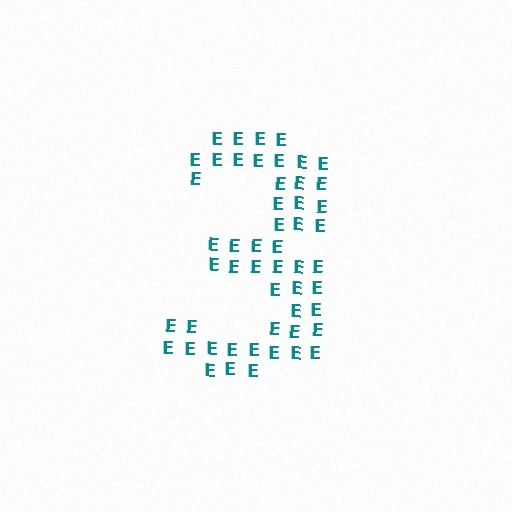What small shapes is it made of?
It is made of small letter E's.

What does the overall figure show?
The overall figure shows the digit 3.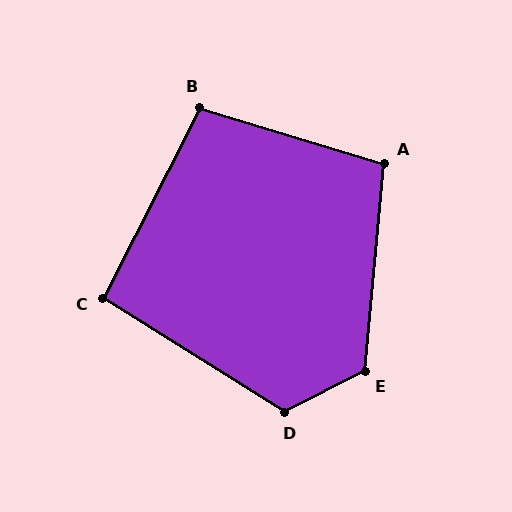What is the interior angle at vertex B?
Approximately 100 degrees (obtuse).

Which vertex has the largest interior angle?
E, at approximately 122 degrees.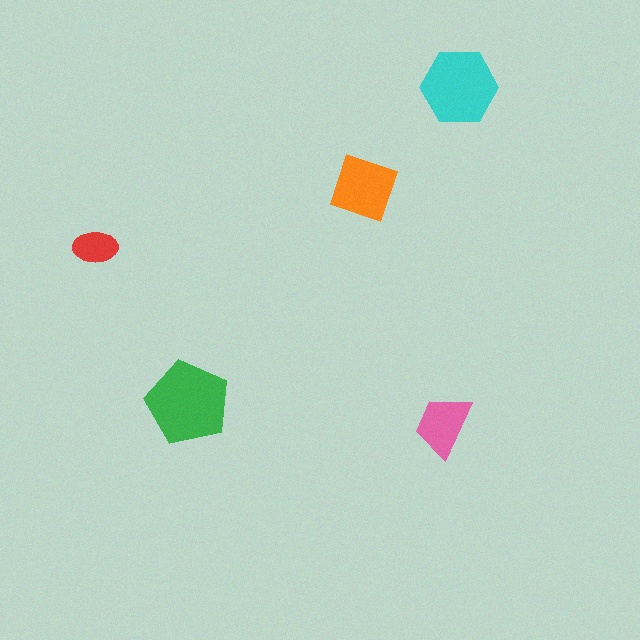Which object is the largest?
The green pentagon.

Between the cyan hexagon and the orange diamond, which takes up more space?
The cyan hexagon.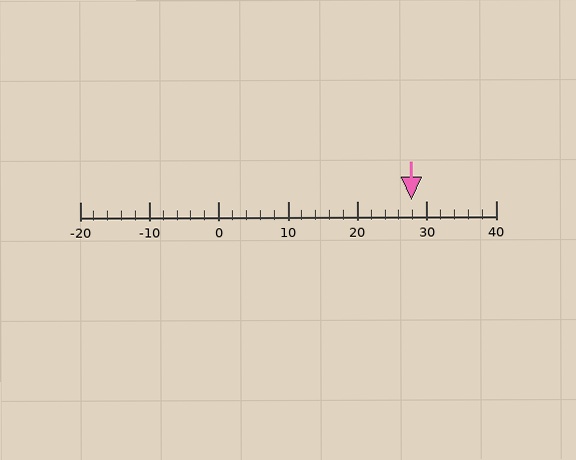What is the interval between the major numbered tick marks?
The major tick marks are spaced 10 units apart.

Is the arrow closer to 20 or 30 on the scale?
The arrow is closer to 30.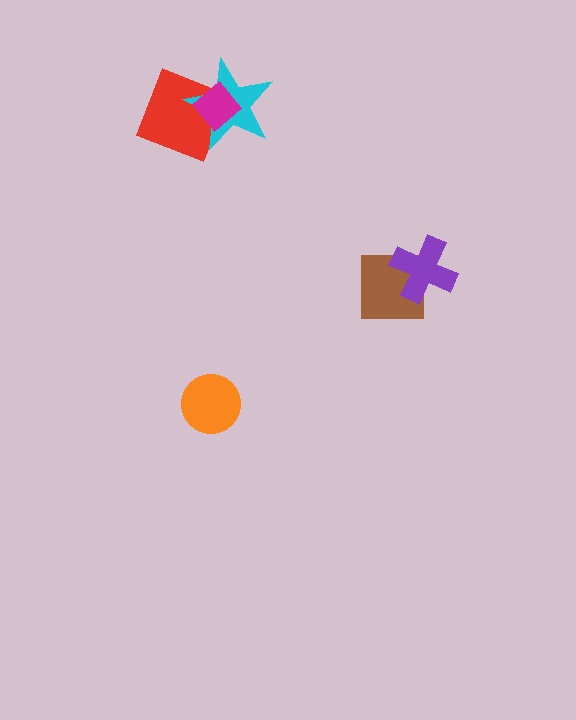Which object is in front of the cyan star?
The magenta diamond is in front of the cyan star.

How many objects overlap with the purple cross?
1 object overlaps with the purple cross.